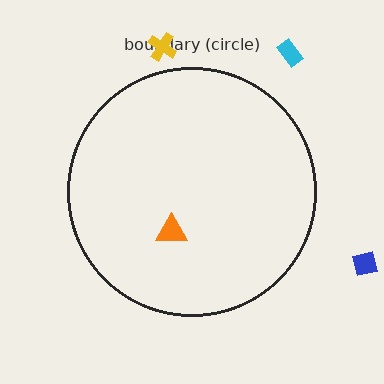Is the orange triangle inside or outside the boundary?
Inside.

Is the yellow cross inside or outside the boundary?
Outside.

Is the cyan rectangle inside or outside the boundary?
Outside.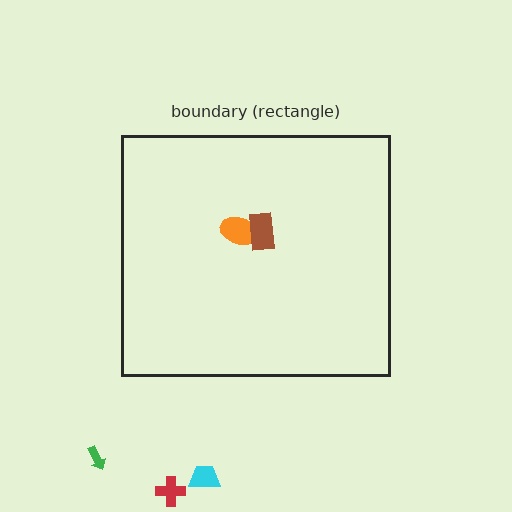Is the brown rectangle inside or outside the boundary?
Inside.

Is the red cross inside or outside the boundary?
Outside.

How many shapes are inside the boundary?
2 inside, 3 outside.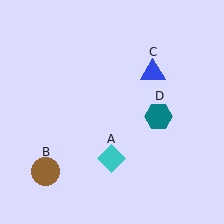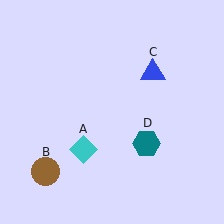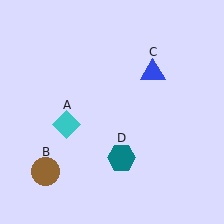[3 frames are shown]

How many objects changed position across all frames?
2 objects changed position: cyan diamond (object A), teal hexagon (object D).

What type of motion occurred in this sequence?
The cyan diamond (object A), teal hexagon (object D) rotated clockwise around the center of the scene.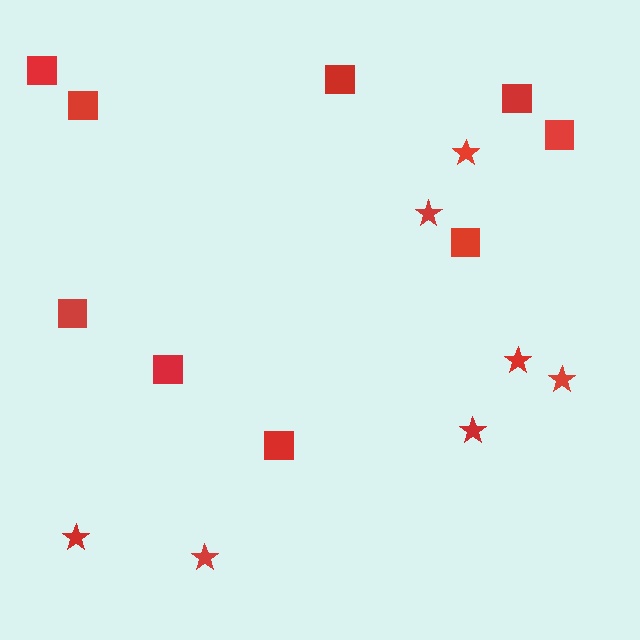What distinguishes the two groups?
There are 2 groups: one group of stars (7) and one group of squares (9).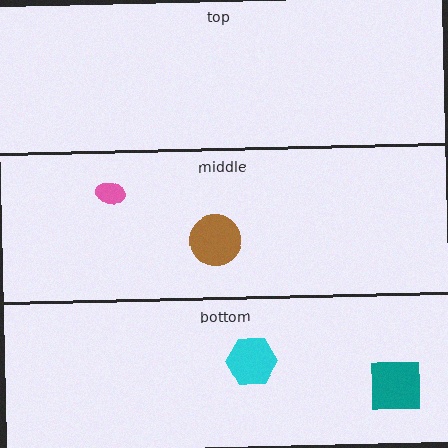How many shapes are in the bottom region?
2.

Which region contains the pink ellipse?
The middle region.